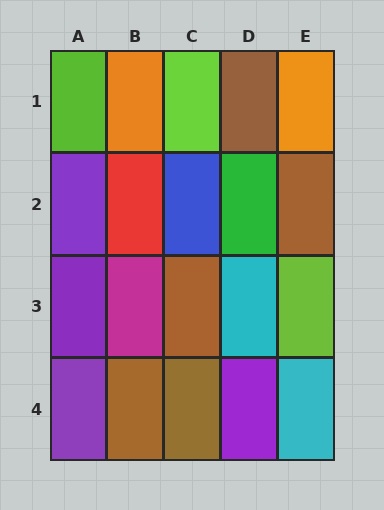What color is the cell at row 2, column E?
Brown.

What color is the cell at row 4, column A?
Purple.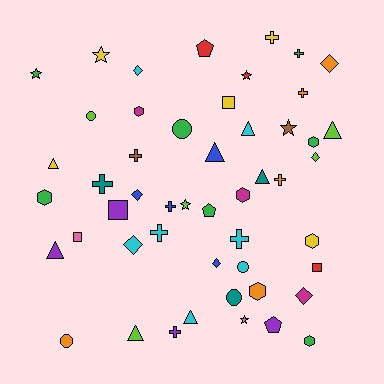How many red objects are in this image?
There are 3 red objects.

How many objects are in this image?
There are 50 objects.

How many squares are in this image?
There are 4 squares.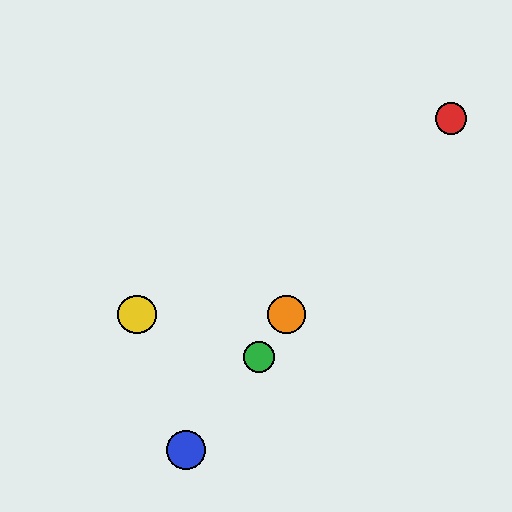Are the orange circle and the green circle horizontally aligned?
No, the orange circle is at y≈315 and the green circle is at y≈357.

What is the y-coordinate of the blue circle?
The blue circle is at y≈450.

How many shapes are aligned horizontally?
3 shapes (the yellow circle, the purple circle, the orange circle) are aligned horizontally.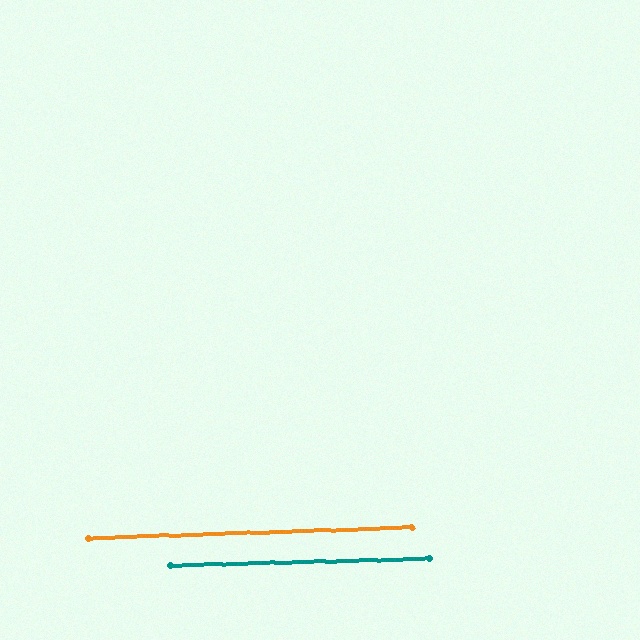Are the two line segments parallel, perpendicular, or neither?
Parallel — their directions differ by only 0.4°.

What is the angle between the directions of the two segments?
Approximately 0 degrees.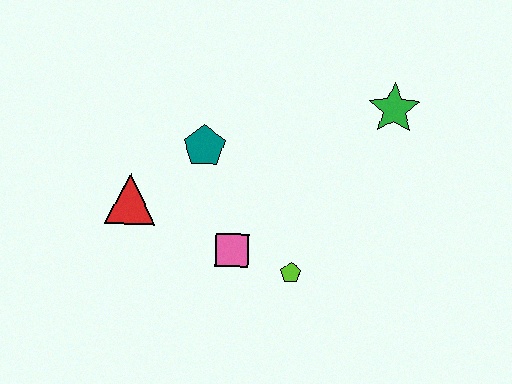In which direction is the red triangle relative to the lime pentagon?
The red triangle is to the left of the lime pentagon.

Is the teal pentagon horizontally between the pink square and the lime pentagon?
No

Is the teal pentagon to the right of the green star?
No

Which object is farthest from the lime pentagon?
The green star is farthest from the lime pentagon.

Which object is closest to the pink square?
The lime pentagon is closest to the pink square.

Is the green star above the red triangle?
Yes